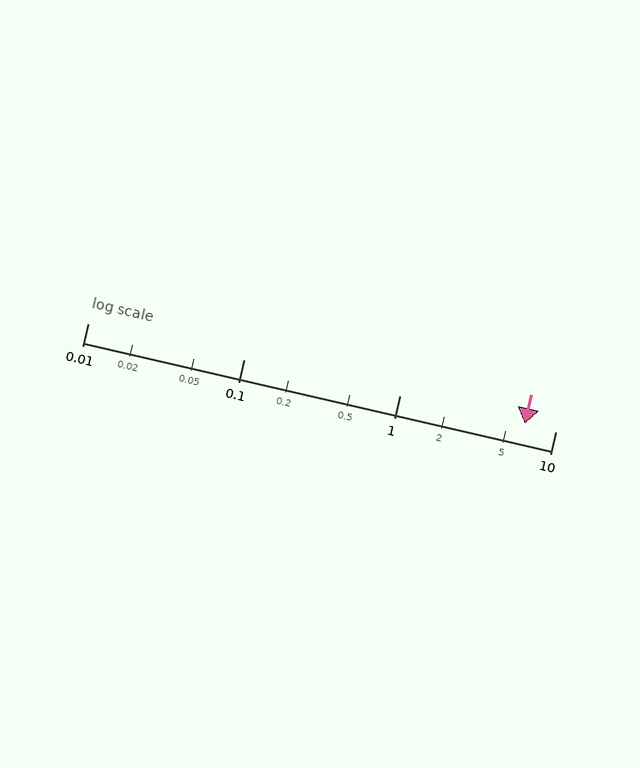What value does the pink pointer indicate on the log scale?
The pointer indicates approximately 6.4.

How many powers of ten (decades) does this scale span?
The scale spans 3 decades, from 0.01 to 10.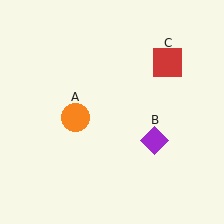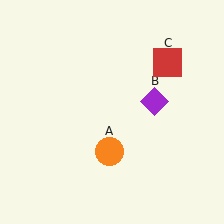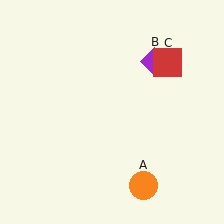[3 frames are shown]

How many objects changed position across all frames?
2 objects changed position: orange circle (object A), purple diamond (object B).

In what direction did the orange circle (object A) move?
The orange circle (object A) moved down and to the right.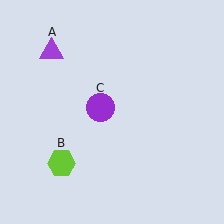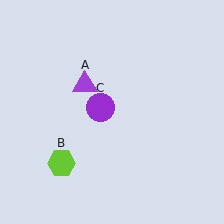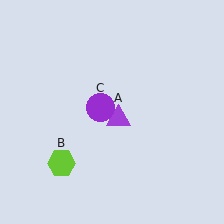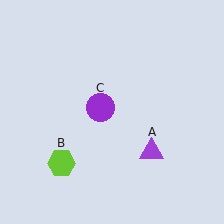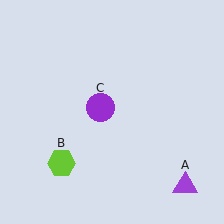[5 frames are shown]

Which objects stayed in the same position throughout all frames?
Lime hexagon (object B) and purple circle (object C) remained stationary.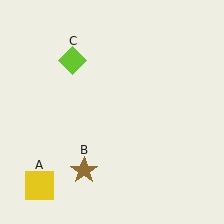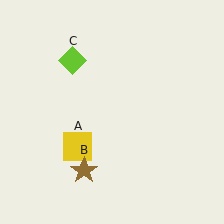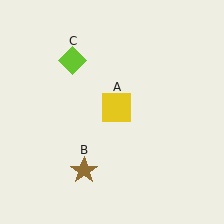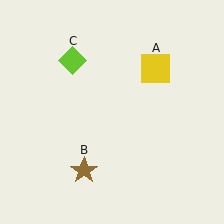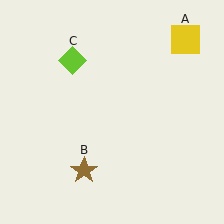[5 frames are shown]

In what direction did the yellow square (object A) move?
The yellow square (object A) moved up and to the right.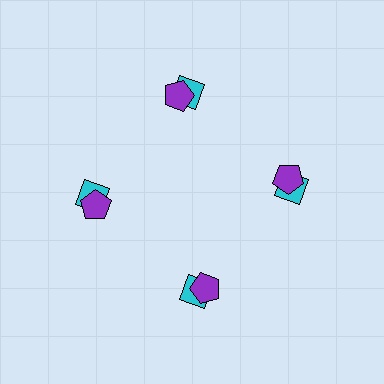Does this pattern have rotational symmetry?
Yes, this pattern has 4-fold rotational symmetry. It looks the same after rotating 90 degrees around the center.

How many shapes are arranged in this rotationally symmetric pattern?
There are 8 shapes, arranged in 4 groups of 2.